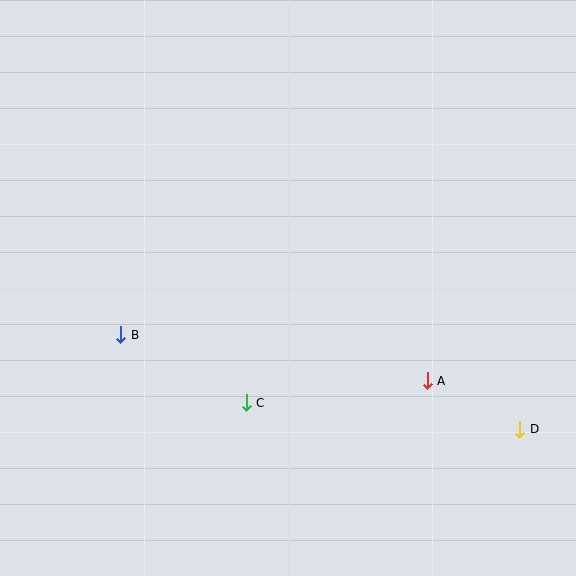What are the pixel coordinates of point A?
Point A is at (427, 381).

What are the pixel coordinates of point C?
Point C is at (246, 403).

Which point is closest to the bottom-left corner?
Point B is closest to the bottom-left corner.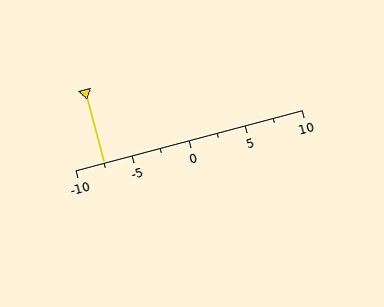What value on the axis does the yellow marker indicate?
The marker indicates approximately -7.5.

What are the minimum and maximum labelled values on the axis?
The axis runs from -10 to 10.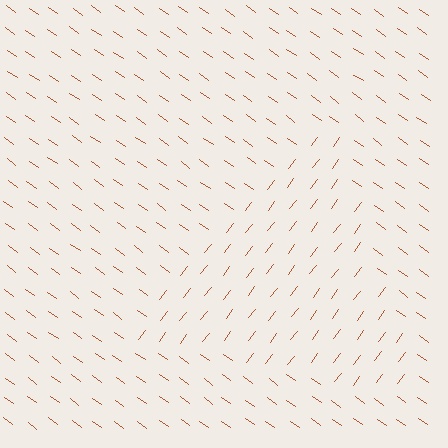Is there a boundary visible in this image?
Yes, there is a texture boundary formed by a change in line orientation.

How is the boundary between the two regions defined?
The boundary is defined purely by a change in line orientation (approximately 88 degrees difference). All lines are the same color and thickness.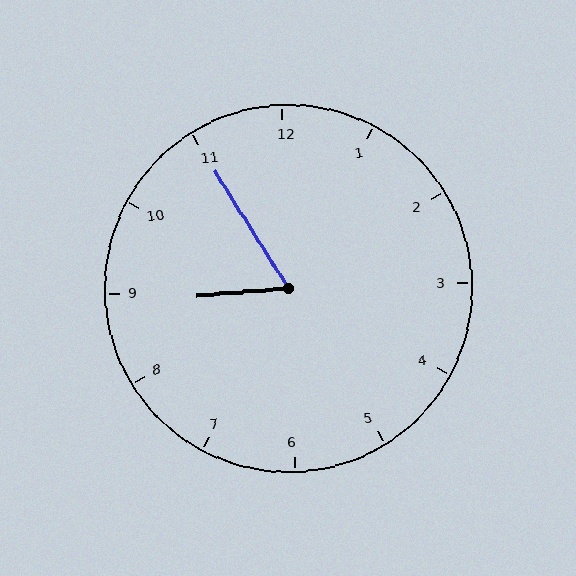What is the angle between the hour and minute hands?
Approximately 62 degrees.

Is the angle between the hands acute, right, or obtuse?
It is acute.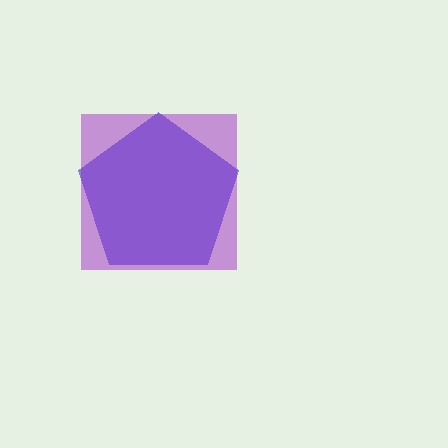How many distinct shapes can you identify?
There are 2 distinct shapes: a blue pentagon, a purple square.